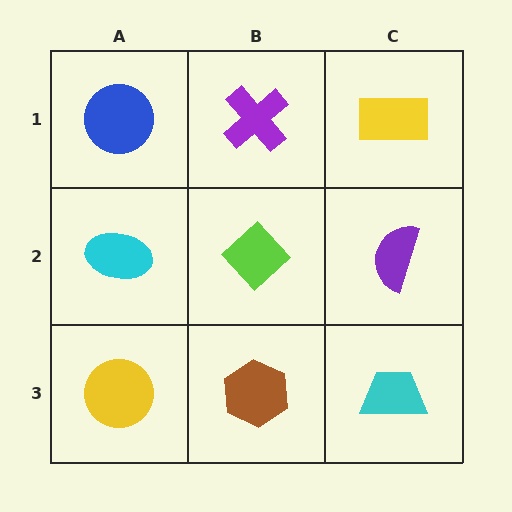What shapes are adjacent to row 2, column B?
A purple cross (row 1, column B), a brown hexagon (row 3, column B), a cyan ellipse (row 2, column A), a purple semicircle (row 2, column C).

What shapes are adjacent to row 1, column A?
A cyan ellipse (row 2, column A), a purple cross (row 1, column B).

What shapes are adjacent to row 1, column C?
A purple semicircle (row 2, column C), a purple cross (row 1, column B).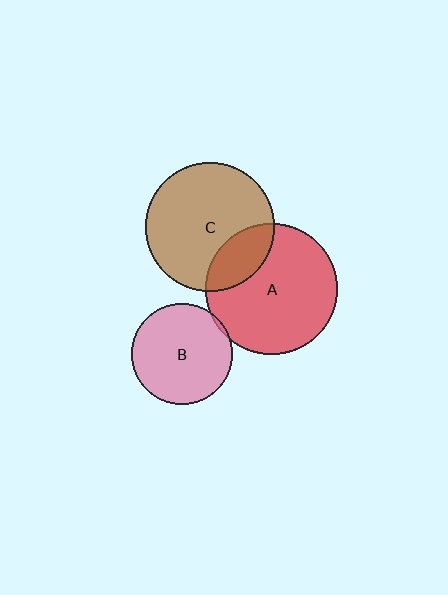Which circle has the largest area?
Circle A (red).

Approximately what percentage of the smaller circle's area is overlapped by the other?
Approximately 5%.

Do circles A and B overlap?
Yes.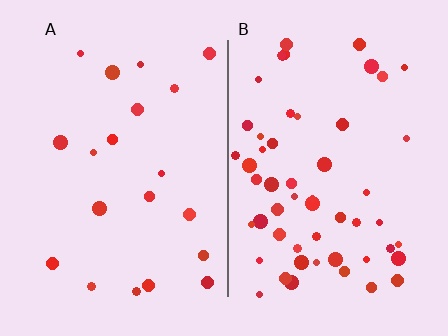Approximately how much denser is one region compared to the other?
Approximately 2.7× — region B over region A.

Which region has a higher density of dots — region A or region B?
B (the right).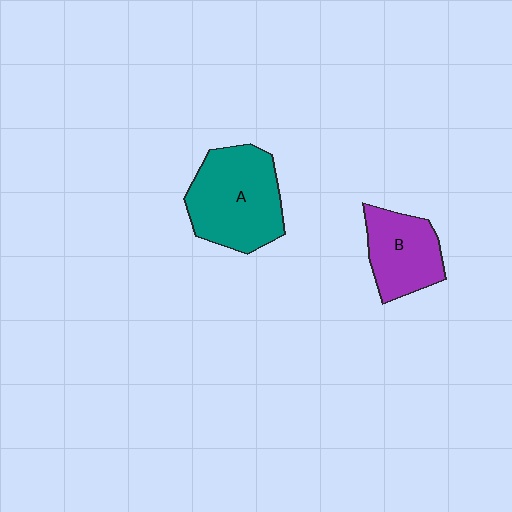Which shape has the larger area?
Shape A (teal).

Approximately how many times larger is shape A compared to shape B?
Approximately 1.5 times.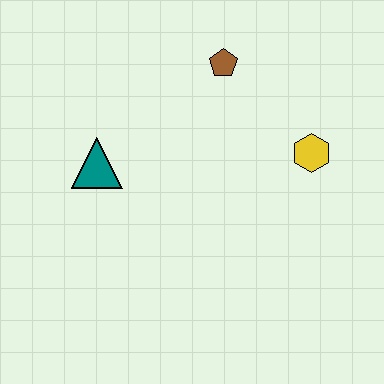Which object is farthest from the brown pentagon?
The teal triangle is farthest from the brown pentagon.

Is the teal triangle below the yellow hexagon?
Yes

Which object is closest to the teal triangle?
The brown pentagon is closest to the teal triangle.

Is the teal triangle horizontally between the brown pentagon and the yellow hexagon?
No